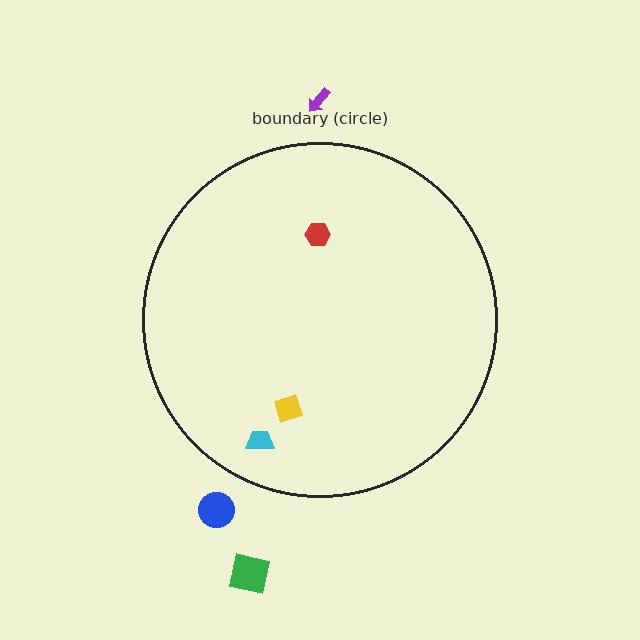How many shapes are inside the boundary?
3 inside, 3 outside.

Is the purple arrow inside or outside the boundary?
Outside.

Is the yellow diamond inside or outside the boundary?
Inside.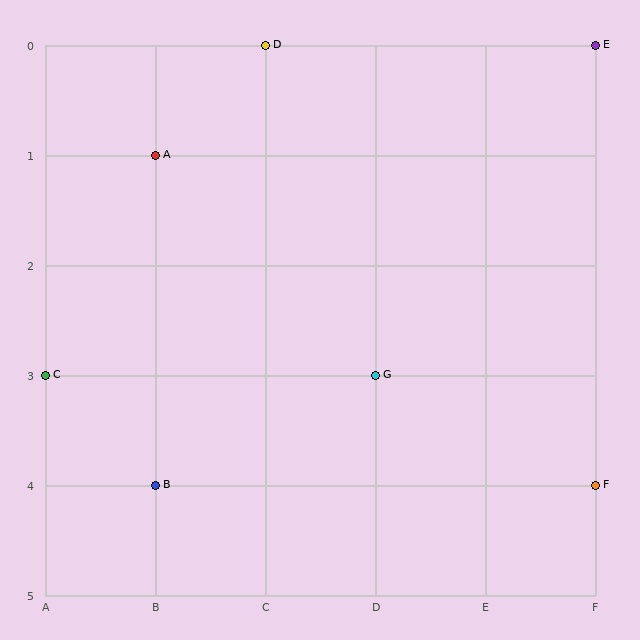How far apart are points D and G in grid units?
Points D and G are 1 column and 3 rows apart (about 3.2 grid units diagonally).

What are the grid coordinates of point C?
Point C is at grid coordinates (A, 3).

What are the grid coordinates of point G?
Point G is at grid coordinates (D, 3).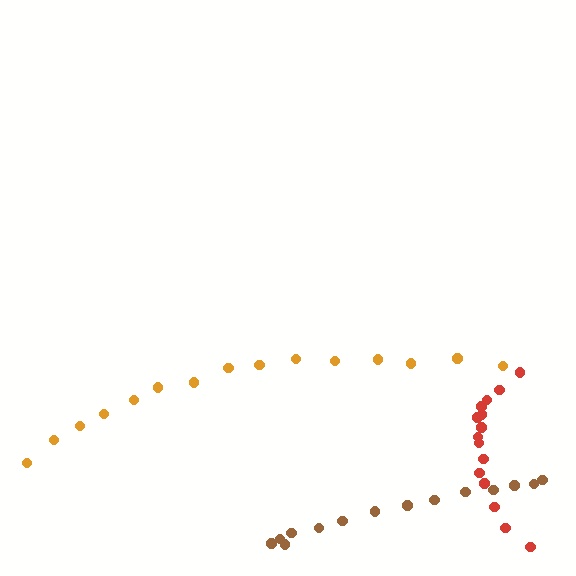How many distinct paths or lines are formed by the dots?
There are 3 distinct paths.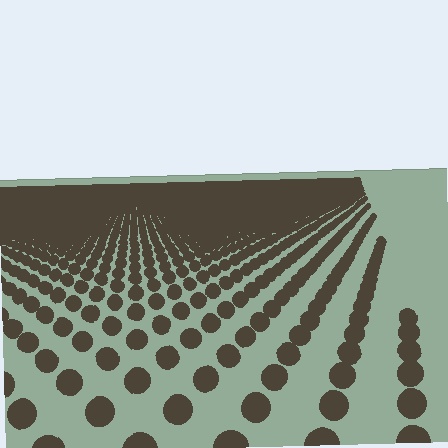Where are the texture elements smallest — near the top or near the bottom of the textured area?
Near the top.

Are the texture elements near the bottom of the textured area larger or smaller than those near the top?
Larger. Near the bottom, elements are closer to the viewer and appear at a bigger on-screen size.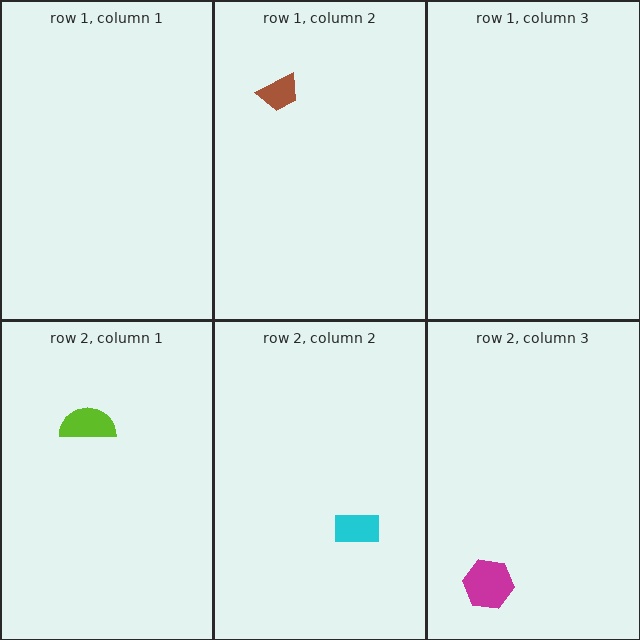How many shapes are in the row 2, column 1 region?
1.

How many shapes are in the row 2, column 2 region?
1.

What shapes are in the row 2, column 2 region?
The cyan rectangle.